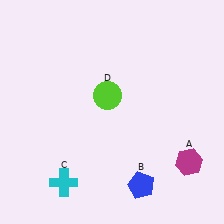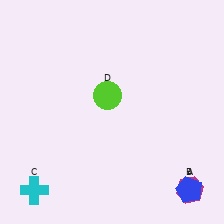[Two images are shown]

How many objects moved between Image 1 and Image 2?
3 objects moved between the two images.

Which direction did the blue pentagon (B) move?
The blue pentagon (B) moved right.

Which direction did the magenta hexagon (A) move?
The magenta hexagon (A) moved down.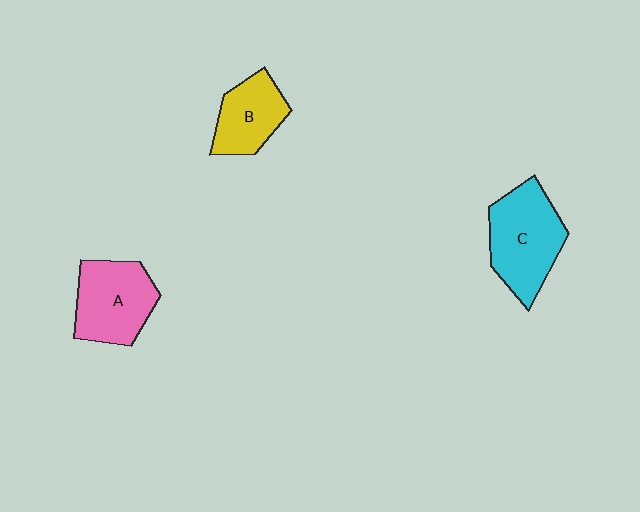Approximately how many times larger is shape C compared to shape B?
Approximately 1.5 times.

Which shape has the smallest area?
Shape B (yellow).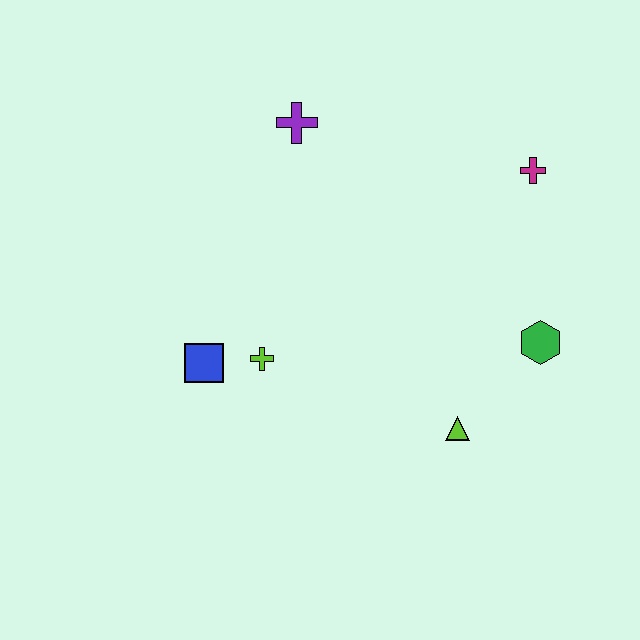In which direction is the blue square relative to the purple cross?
The blue square is below the purple cross.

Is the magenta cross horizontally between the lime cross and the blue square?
No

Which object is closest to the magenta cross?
The green hexagon is closest to the magenta cross.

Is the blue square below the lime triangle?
No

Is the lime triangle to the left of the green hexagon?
Yes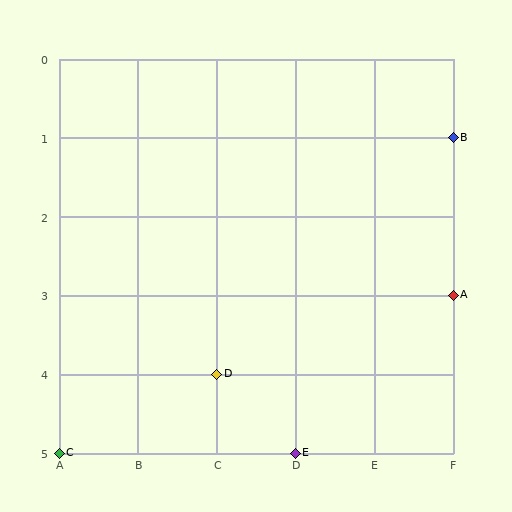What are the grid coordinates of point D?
Point D is at grid coordinates (C, 4).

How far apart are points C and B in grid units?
Points C and B are 5 columns and 4 rows apart (about 6.4 grid units diagonally).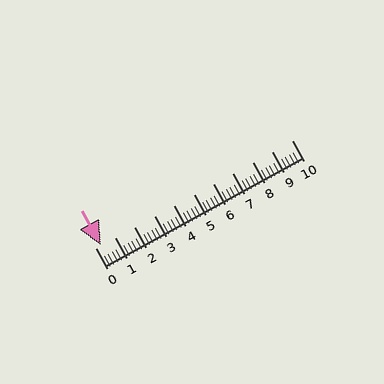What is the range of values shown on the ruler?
The ruler shows values from 0 to 10.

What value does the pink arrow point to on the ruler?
The pink arrow points to approximately 0.3.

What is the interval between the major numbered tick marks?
The major tick marks are spaced 1 units apart.